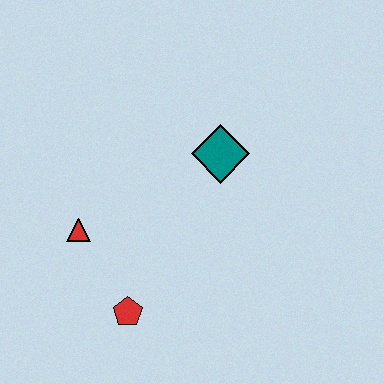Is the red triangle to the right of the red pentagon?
No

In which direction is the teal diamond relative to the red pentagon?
The teal diamond is above the red pentagon.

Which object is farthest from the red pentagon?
The teal diamond is farthest from the red pentagon.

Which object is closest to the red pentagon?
The red triangle is closest to the red pentagon.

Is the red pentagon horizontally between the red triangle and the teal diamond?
Yes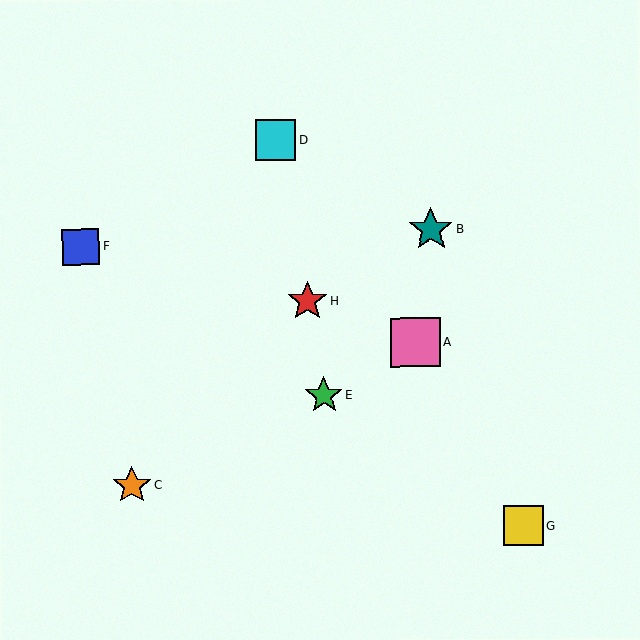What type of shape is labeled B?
Shape B is a teal star.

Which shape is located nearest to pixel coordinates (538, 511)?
The yellow square (labeled G) at (524, 525) is nearest to that location.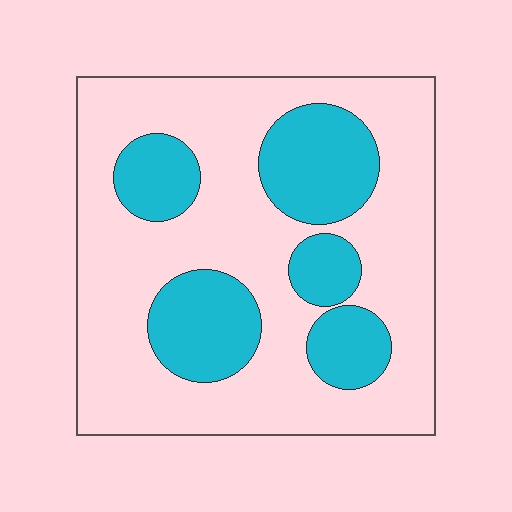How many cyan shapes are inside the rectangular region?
5.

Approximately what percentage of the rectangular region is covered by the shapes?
Approximately 30%.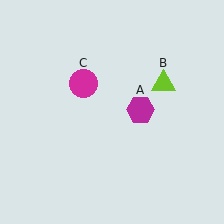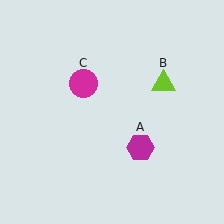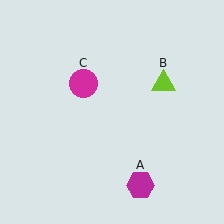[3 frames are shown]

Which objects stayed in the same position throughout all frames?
Lime triangle (object B) and magenta circle (object C) remained stationary.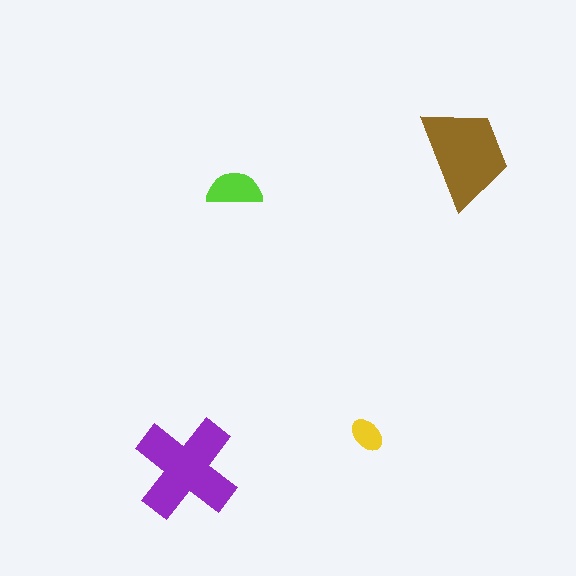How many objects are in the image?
There are 4 objects in the image.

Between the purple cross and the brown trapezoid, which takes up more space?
The purple cross.